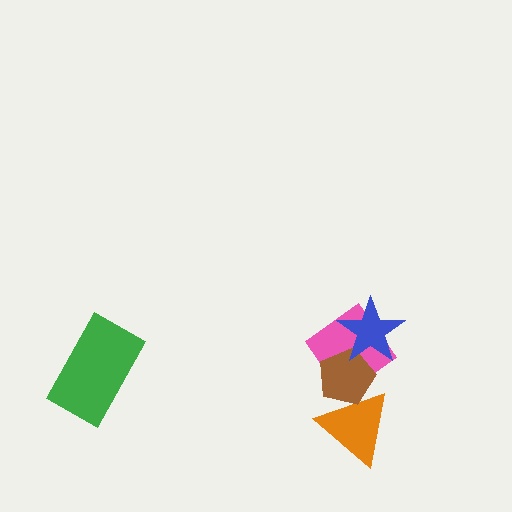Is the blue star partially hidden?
No, no other shape covers it.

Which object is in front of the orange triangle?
The brown pentagon is in front of the orange triangle.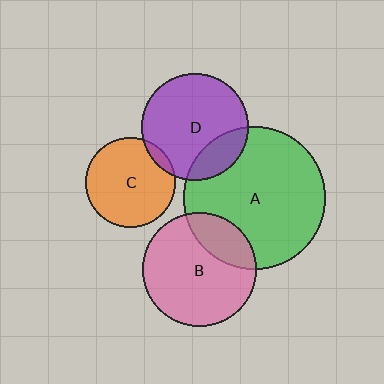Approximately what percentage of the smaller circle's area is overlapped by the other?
Approximately 5%.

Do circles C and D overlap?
Yes.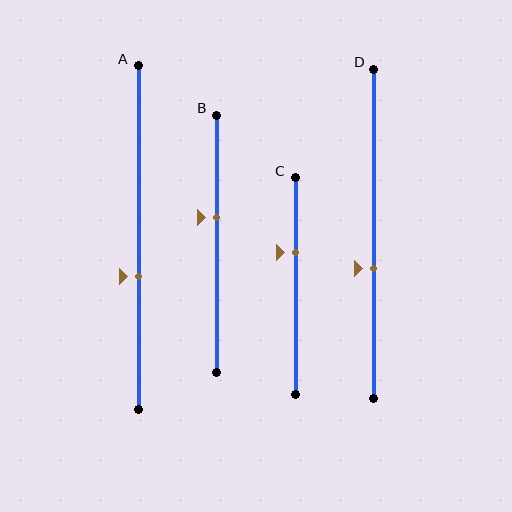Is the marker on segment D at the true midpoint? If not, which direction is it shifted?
No, the marker on segment D is shifted downward by about 11% of the segment length.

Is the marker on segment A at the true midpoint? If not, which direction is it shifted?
No, the marker on segment A is shifted downward by about 11% of the segment length.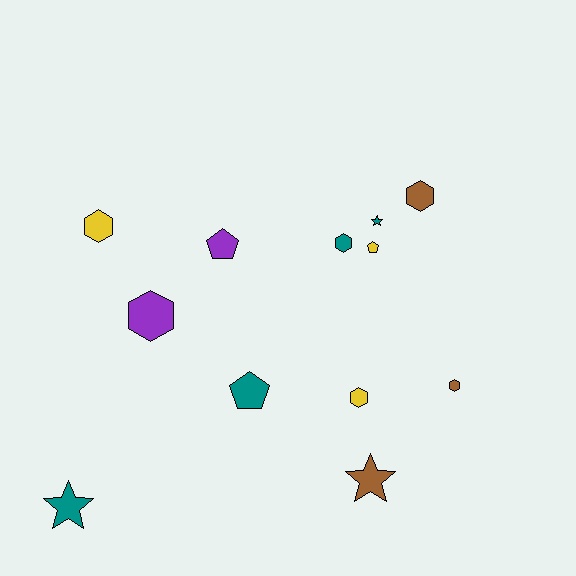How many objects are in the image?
There are 12 objects.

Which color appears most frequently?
Teal, with 4 objects.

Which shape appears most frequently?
Hexagon, with 6 objects.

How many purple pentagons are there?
There is 1 purple pentagon.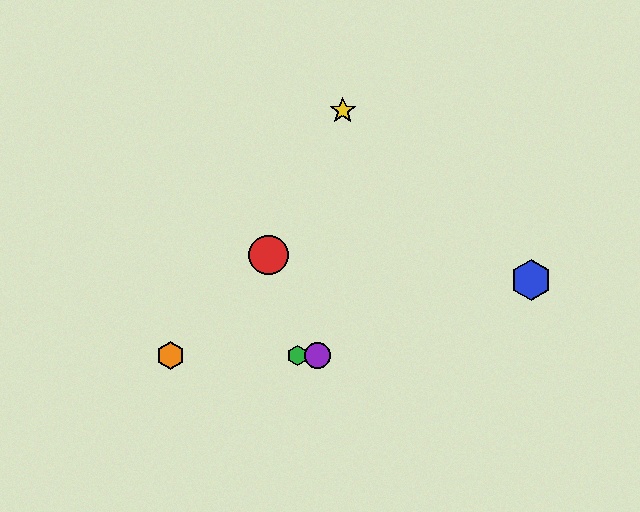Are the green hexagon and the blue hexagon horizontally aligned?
No, the green hexagon is at y≈355 and the blue hexagon is at y≈280.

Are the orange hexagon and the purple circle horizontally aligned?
Yes, both are at y≈355.